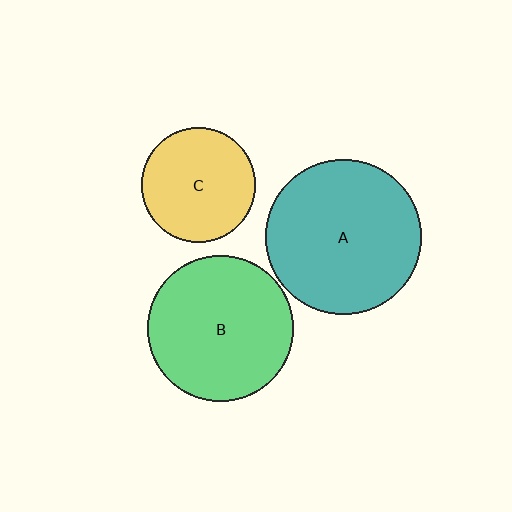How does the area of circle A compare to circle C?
Approximately 1.8 times.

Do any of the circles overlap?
No, none of the circles overlap.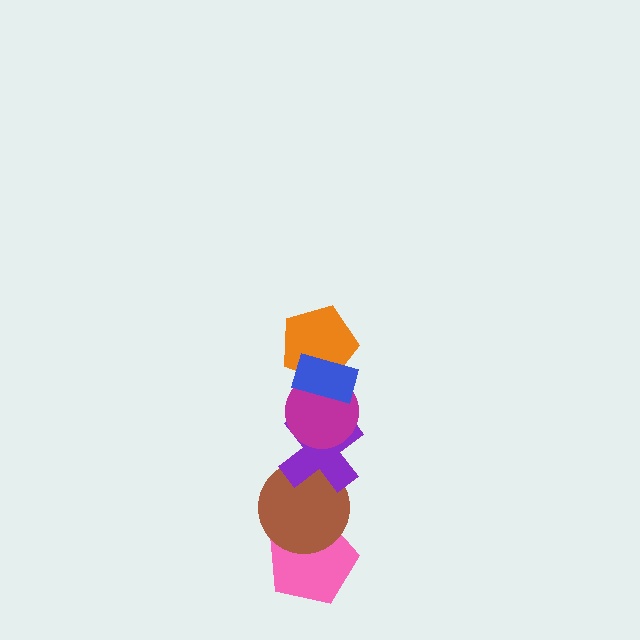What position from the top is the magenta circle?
The magenta circle is 3rd from the top.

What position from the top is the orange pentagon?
The orange pentagon is 2nd from the top.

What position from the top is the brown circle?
The brown circle is 5th from the top.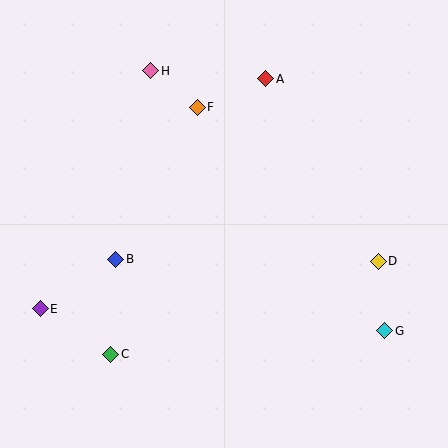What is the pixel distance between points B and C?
The distance between B and C is 95 pixels.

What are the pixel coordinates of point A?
Point A is at (266, 79).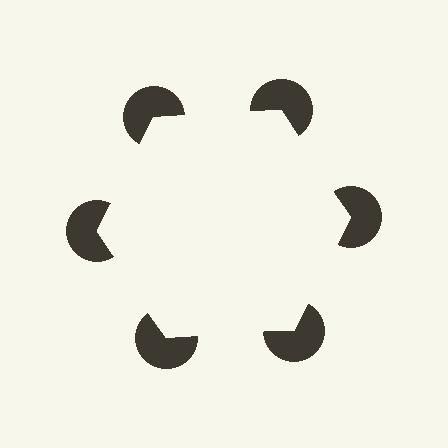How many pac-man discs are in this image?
There are 6 — one at each vertex of the illusory hexagon.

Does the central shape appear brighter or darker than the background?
It typically appears slightly brighter than the background, even though no actual brightness change is drawn.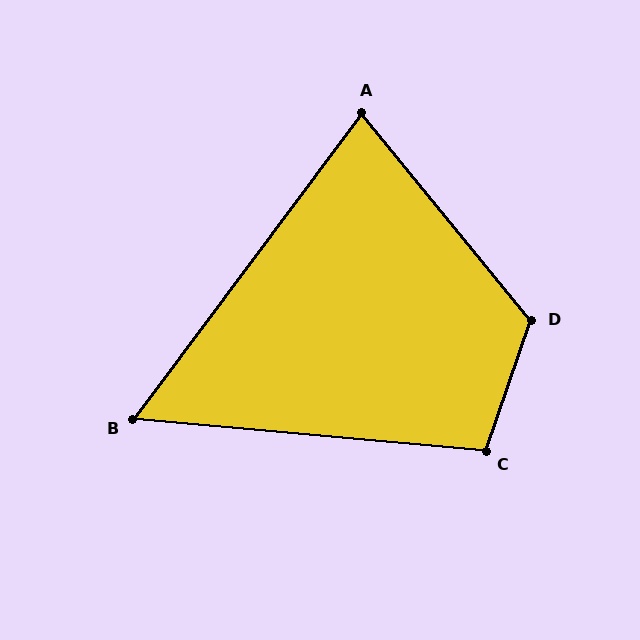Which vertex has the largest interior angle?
D, at approximately 121 degrees.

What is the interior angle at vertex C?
Approximately 104 degrees (obtuse).